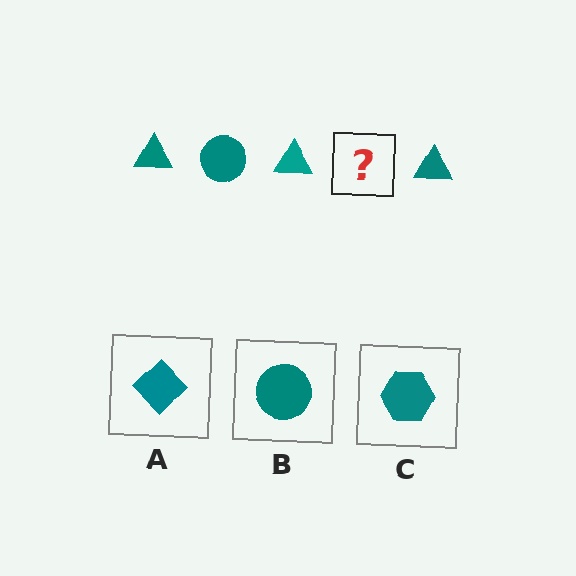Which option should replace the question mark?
Option B.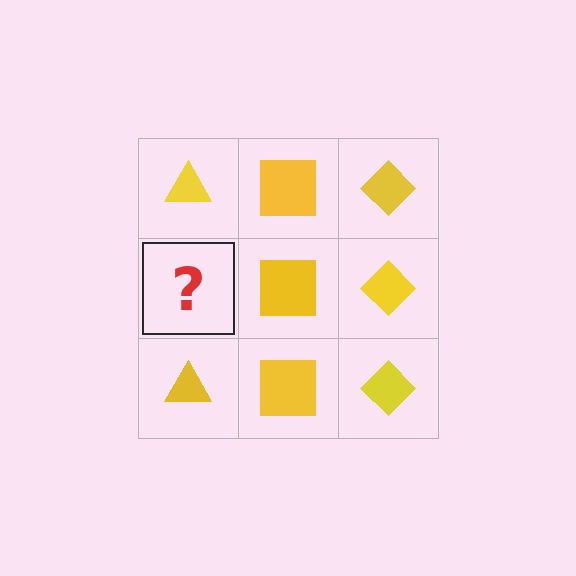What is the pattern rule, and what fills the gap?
The rule is that each column has a consistent shape. The gap should be filled with a yellow triangle.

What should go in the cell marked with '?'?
The missing cell should contain a yellow triangle.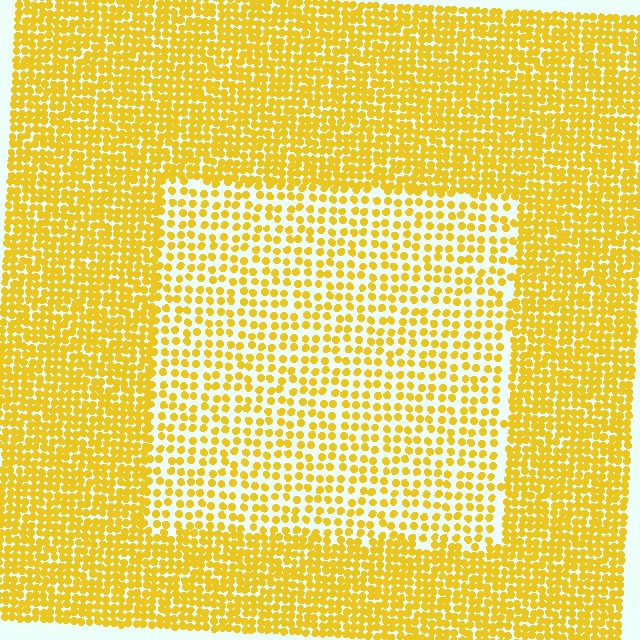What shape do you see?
I see a rectangle.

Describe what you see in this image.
The image contains small yellow elements arranged at two different densities. A rectangle-shaped region is visible where the elements are less densely packed than the surrounding area.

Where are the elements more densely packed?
The elements are more densely packed outside the rectangle boundary.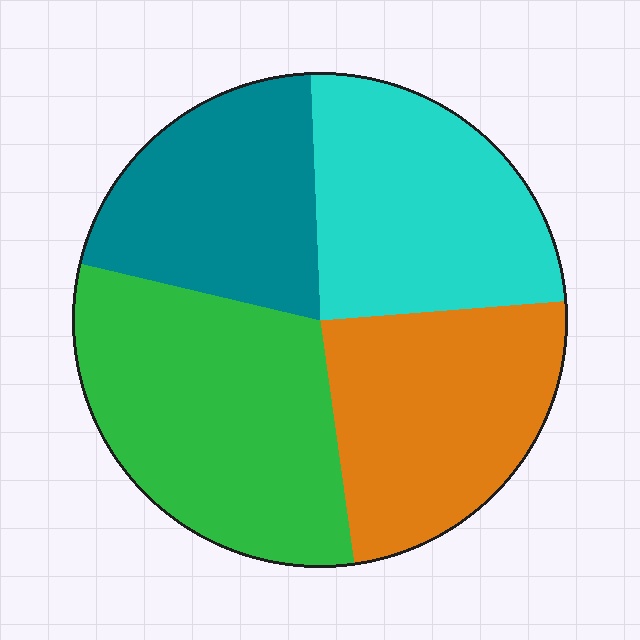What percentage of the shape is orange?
Orange covers roughly 25% of the shape.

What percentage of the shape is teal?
Teal covers about 20% of the shape.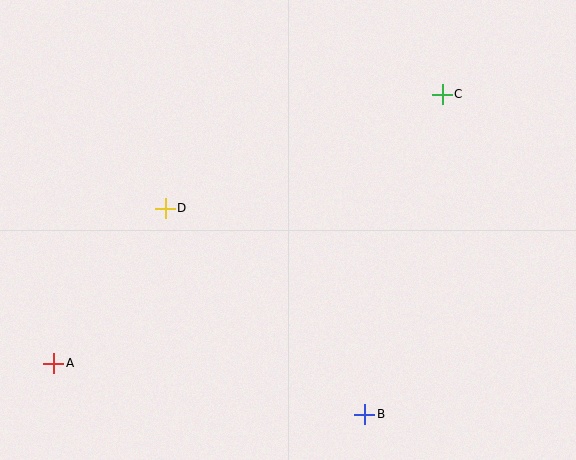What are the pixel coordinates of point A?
Point A is at (54, 363).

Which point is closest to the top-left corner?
Point D is closest to the top-left corner.